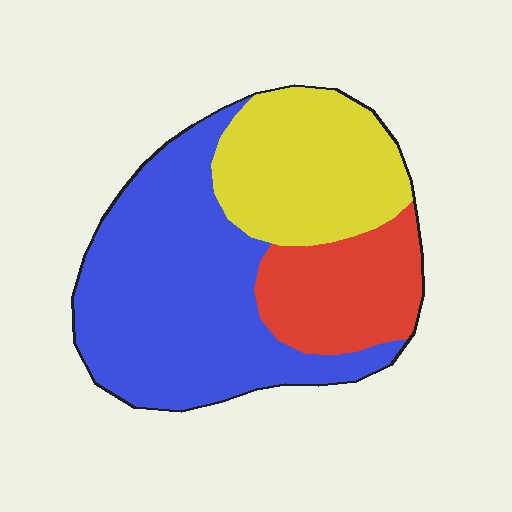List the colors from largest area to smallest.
From largest to smallest: blue, yellow, red.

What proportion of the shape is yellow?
Yellow covers about 30% of the shape.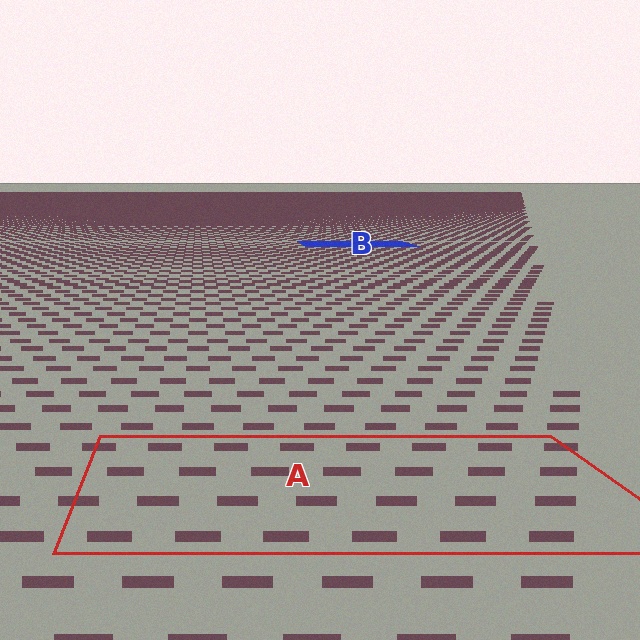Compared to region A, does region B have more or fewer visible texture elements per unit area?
Region B has more texture elements per unit area — they are packed more densely because it is farther away.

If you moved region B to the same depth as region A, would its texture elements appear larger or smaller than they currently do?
They would appear larger. At a closer depth, the same texture elements are projected at a bigger on-screen size.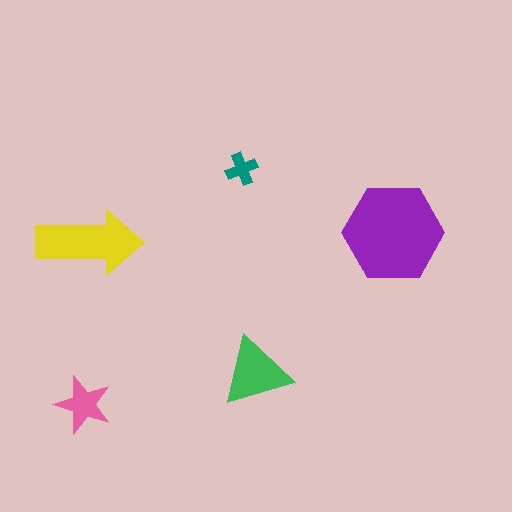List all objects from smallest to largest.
The teal cross, the pink star, the green triangle, the yellow arrow, the purple hexagon.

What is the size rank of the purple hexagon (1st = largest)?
1st.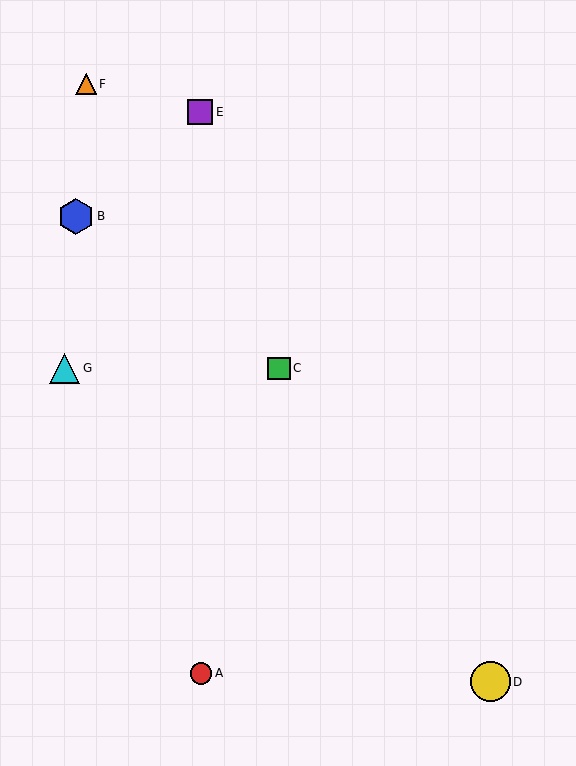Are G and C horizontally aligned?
Yes, both are at y≈368.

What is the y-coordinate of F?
Object F is at y≈84.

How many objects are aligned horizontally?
2 objects (C, G) are aligned horizontally.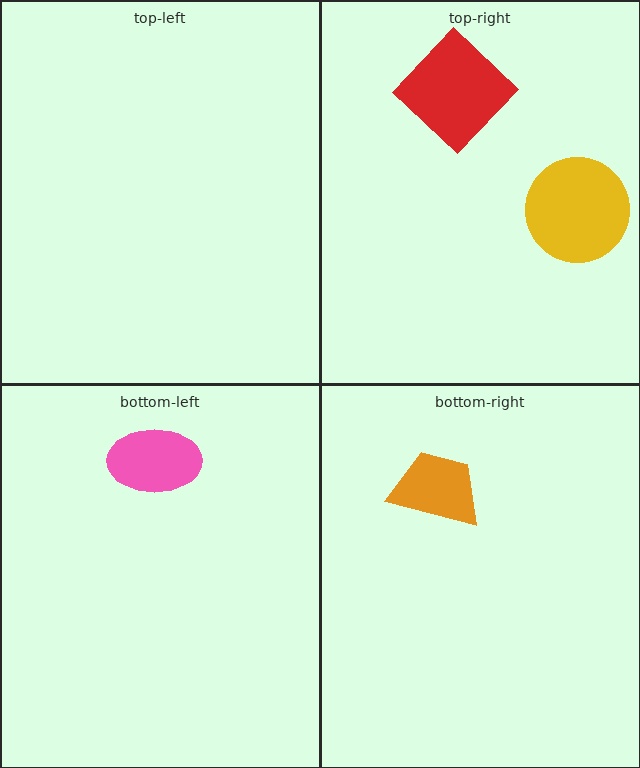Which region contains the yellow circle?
The top-right region.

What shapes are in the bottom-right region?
The orange trapezoid.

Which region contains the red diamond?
The top-right region.